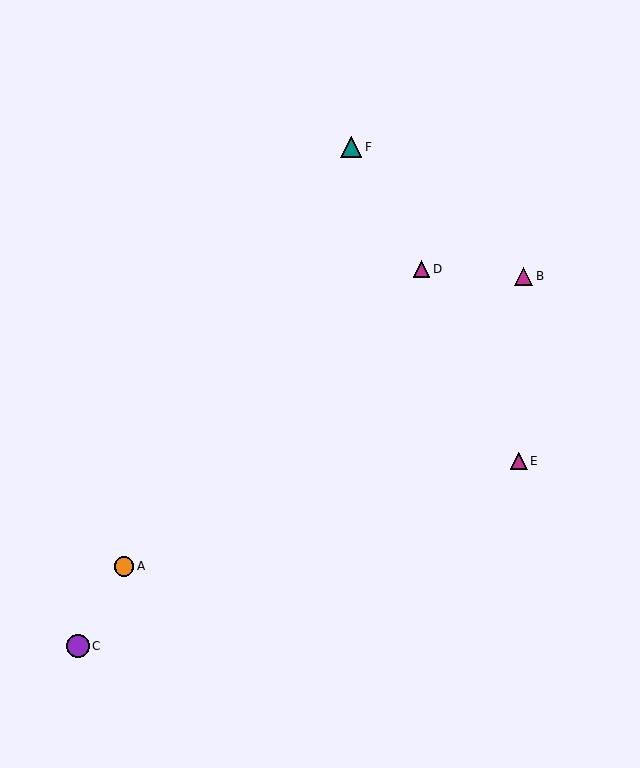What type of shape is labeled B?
Shape B is a magenta triangle.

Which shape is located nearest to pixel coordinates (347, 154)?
The teal triangle (labeled F) at (351, 147) is nearest to that location.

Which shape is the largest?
The purple circle (labeled C) is the largest.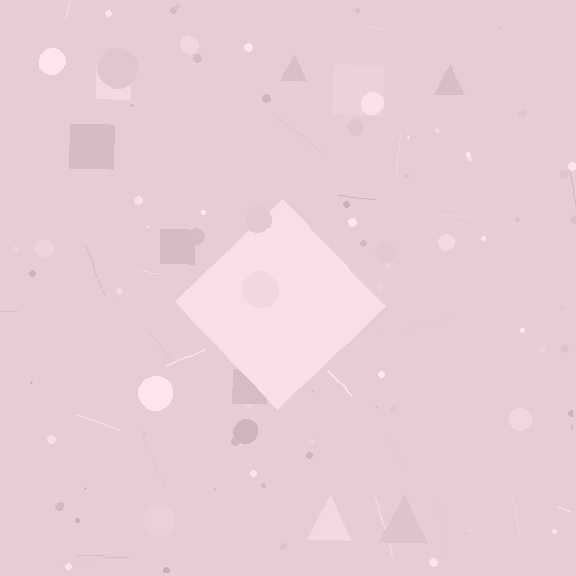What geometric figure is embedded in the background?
A diamond is embedded in the background.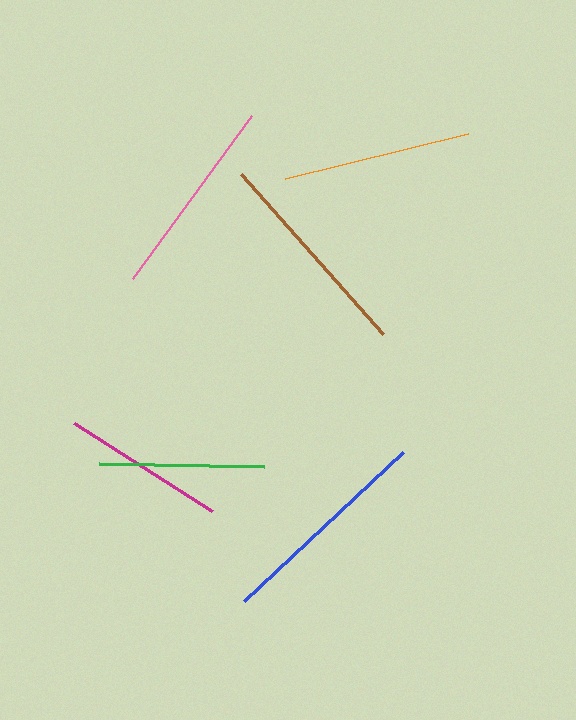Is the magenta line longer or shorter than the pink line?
The pink line is longer than the magenta line.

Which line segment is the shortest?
The magenta line is the shortest at approximately 163 pixels.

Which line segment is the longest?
The blue line is the longest at approximately 218 pixels.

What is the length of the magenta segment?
The magenta segment is approximately 163 pixels long.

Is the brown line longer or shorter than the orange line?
The brown line is longer than the orange line.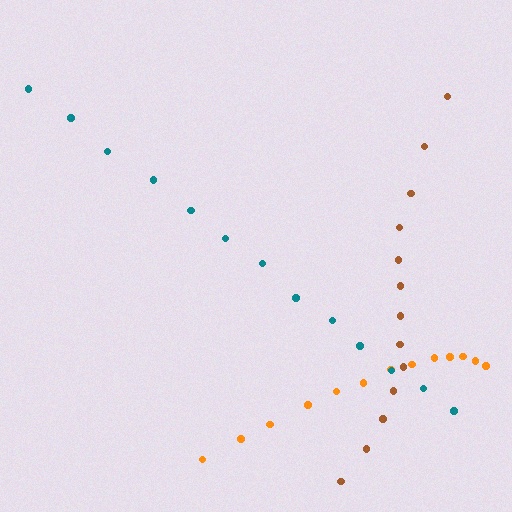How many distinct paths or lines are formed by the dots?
There are 3 distinct paths.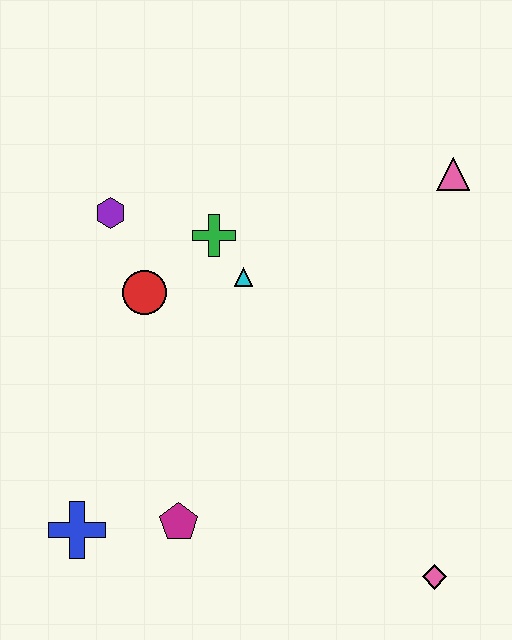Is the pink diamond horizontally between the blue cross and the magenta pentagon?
No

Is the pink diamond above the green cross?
No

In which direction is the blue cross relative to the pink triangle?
The blue cross is to the left of the pink triangle.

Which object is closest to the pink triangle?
The cyan triangle is closest to the pink triangle.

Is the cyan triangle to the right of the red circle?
Yes